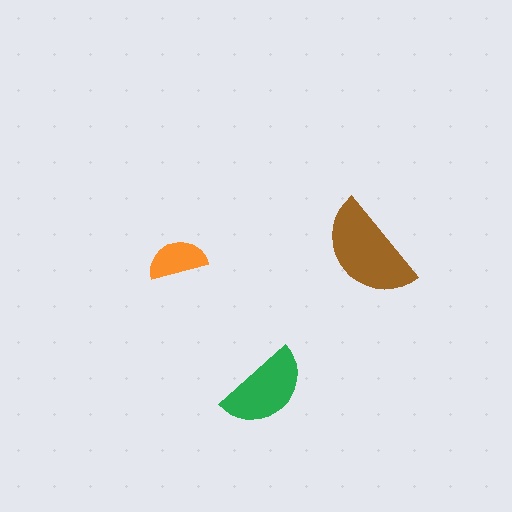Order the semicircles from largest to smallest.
the brown one, the green one, the orange one.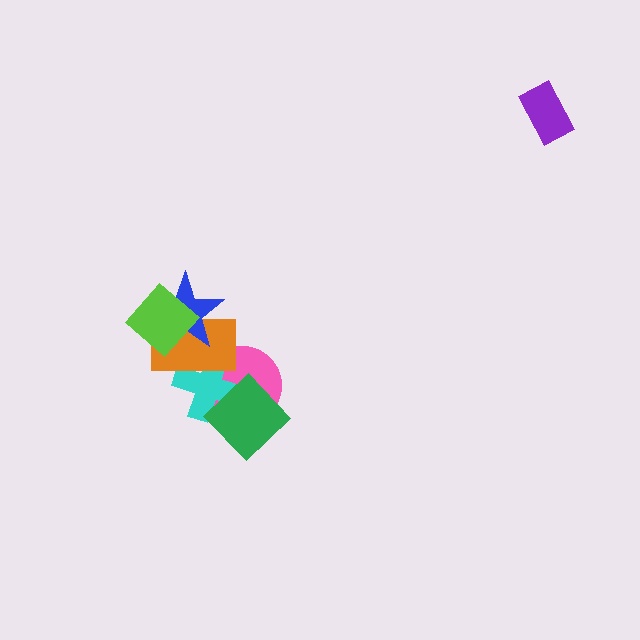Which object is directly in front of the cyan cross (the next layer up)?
The orange rectangle is directly in front of the cyan cross.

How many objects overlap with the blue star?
2 objects overlap with the blue star.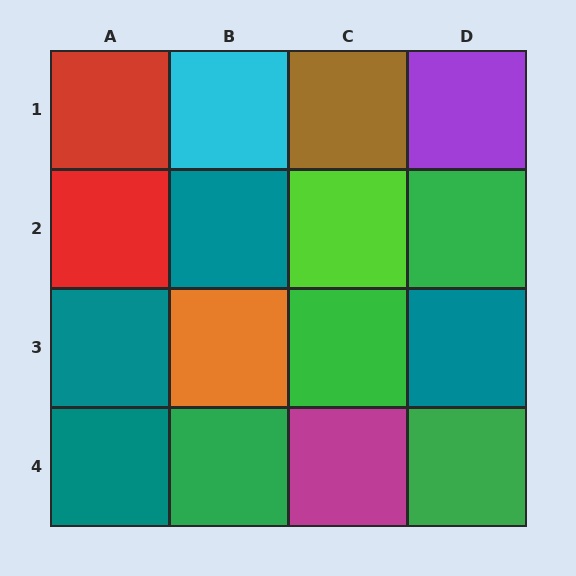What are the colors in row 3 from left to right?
Teal, orange, green, teal.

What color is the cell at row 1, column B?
Cyan.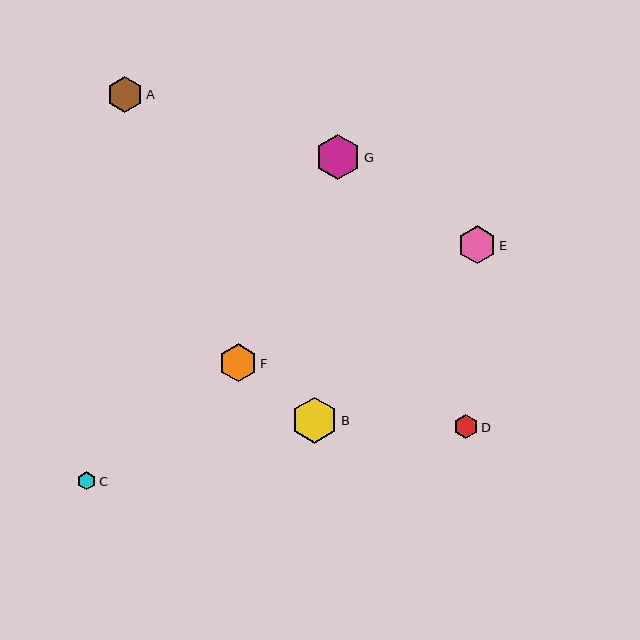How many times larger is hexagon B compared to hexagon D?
Hexagon B is approximately 2.0 times the size of hexagon D.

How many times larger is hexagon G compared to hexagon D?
Hexagon G is approximately 1.9 times the size of hexagon D.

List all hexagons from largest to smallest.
From largest to smallest: B, G, F, E, A, D, C.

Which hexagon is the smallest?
Hexagon C is the smallest with a size of approximately 18 pixels.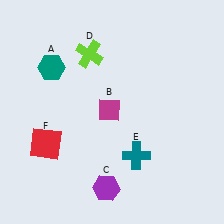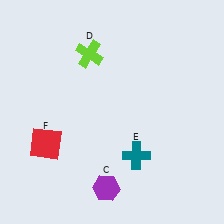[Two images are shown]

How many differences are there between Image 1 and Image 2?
There are 2 differences between the two images.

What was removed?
The teal hexagon (A), the magenta diamond (B) were removed in Image 2.